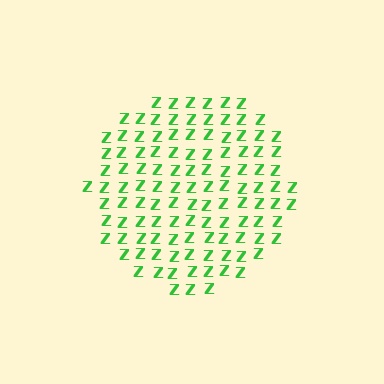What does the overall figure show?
The overall figure shows a circle.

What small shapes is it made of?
It is made of small letter Z's.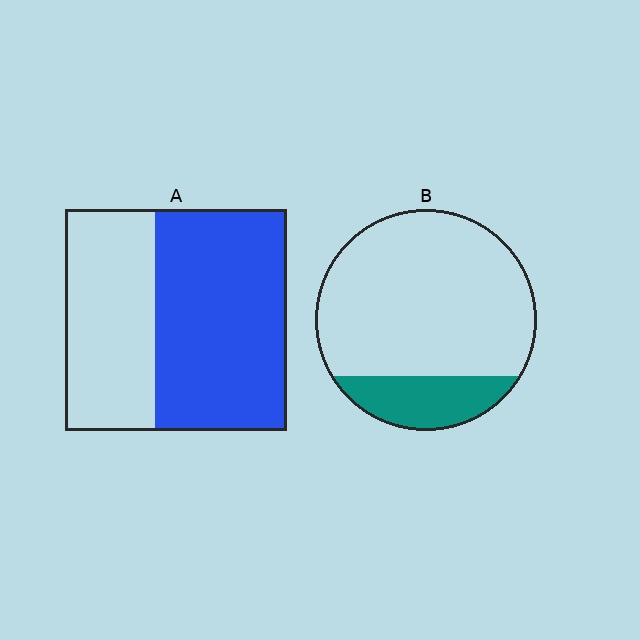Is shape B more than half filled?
No.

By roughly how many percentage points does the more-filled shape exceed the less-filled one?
By roughly 40 percentage points (A over B).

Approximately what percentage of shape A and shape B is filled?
A is approximately 60% and B is approximately 20%.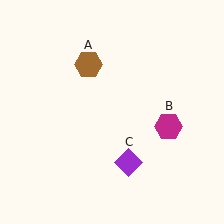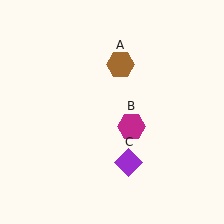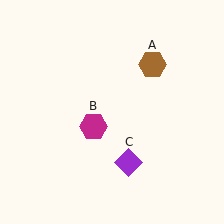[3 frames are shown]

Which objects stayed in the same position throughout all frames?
Purple diamond (object C) remained stationary.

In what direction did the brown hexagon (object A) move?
The brown hexagon (object A) moved right.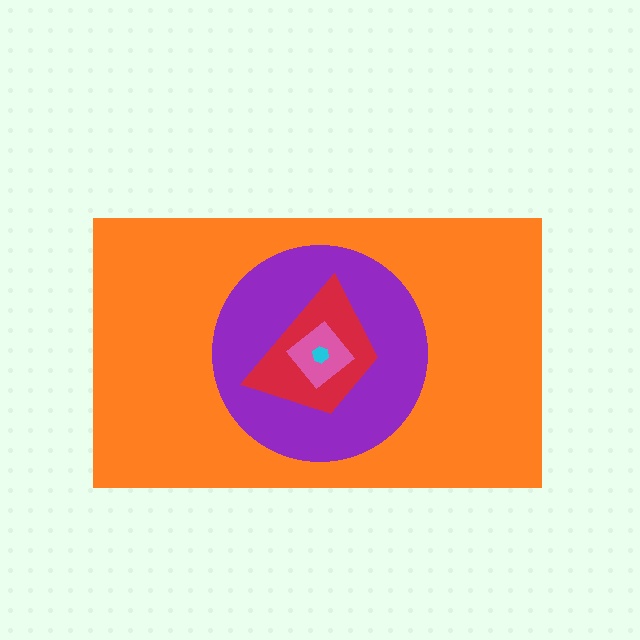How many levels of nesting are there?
5.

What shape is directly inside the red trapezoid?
The pink diamond.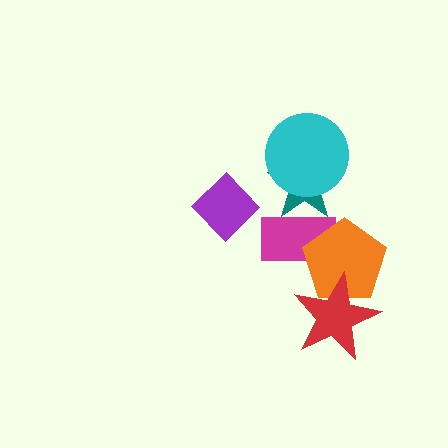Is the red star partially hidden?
No, no other shape covers it.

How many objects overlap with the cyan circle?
1 object overlaps with the cyan circle.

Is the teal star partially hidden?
Yes, it is partially covered by another shape.